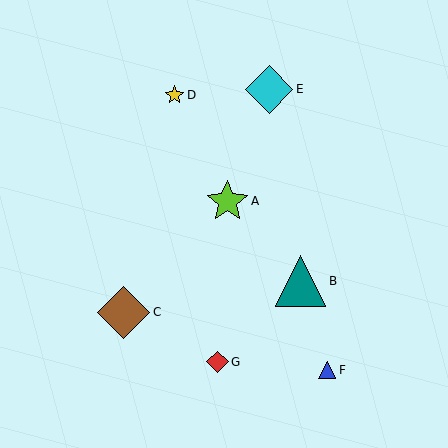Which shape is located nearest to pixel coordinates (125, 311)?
The brown diamond (labeled C) at (123, 312) is nearest to that location.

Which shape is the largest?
The brown diamond (labeled C) is the largest.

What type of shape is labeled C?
Shape C is a brown diamond.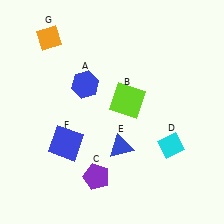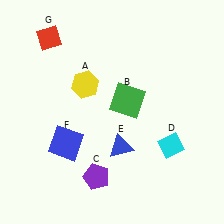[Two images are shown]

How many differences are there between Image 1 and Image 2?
There are 3 differences between the two images.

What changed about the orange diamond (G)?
In Image 1, G is orange. In Image 2, it changed to red.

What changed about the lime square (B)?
In Image 1, B is lime. In Image 2, it changed to green.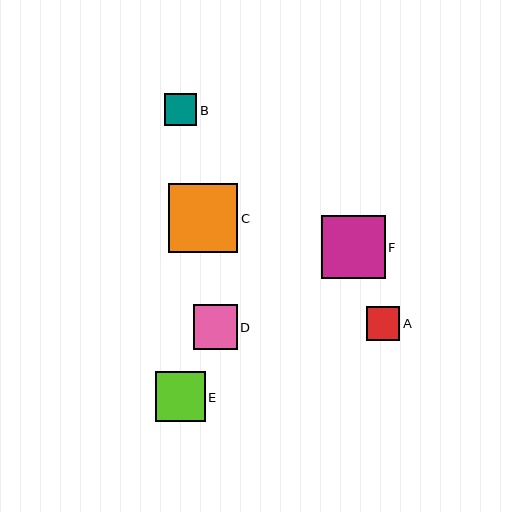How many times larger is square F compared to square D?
Square F is approximately 1.4 times the size of square D.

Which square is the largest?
Square C is the largest with a size of approximately 69 pixels.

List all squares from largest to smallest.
From largest to smallest: C, F, E, D, A, B.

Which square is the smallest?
Square B is the smallest with a size of approximately 32 pixels.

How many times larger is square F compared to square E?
Square F is approximately 1.3 times the size of square E.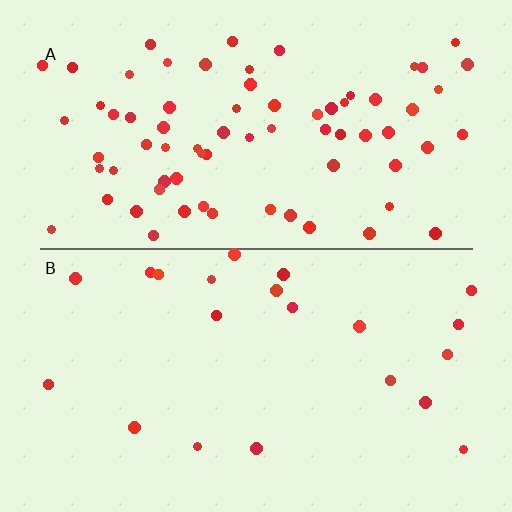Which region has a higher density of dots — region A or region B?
A (the top).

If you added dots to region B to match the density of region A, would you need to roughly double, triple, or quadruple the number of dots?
Approximately triple.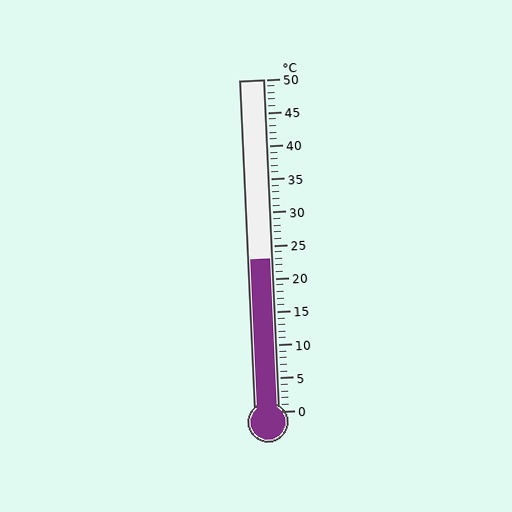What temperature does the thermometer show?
The thermometer shows approximately 23°C.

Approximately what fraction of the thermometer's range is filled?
The thermometer is filled to approximately 45% of its range.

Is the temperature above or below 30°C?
The temperature is below 30°C.